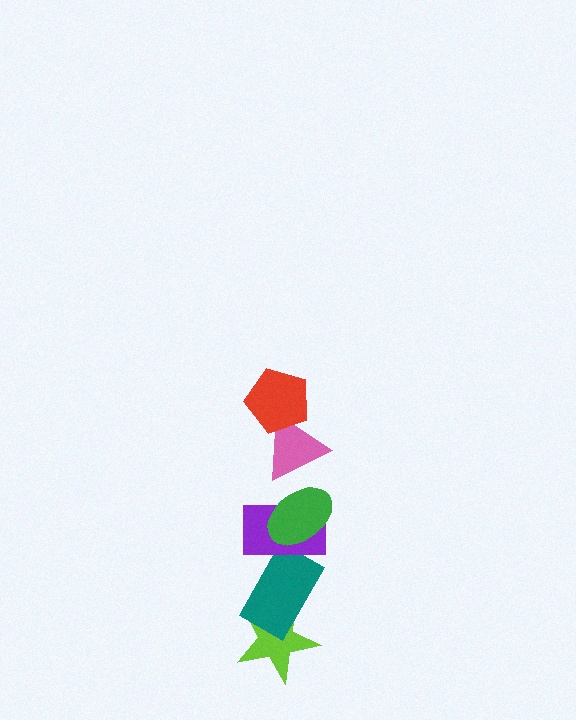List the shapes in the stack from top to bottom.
From top to bottom: the red pentagon, the pink triangle, the green ellipse, the purple rectangle, the teal rectangle, the lime star.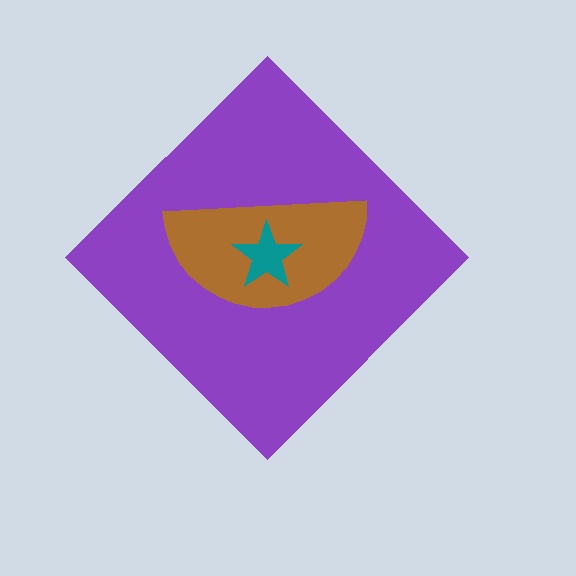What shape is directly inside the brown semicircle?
The teal star.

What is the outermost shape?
The purple diamond.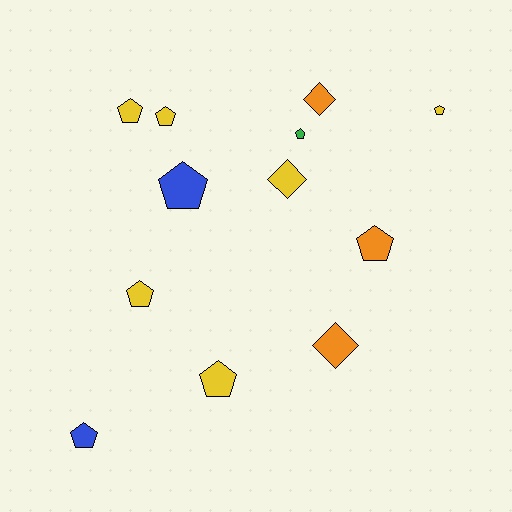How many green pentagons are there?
There is 1 green pentagon.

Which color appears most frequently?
Yellow, with 6 objects.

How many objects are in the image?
There are 12 objects.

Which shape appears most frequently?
Pentagon, with 9 objects.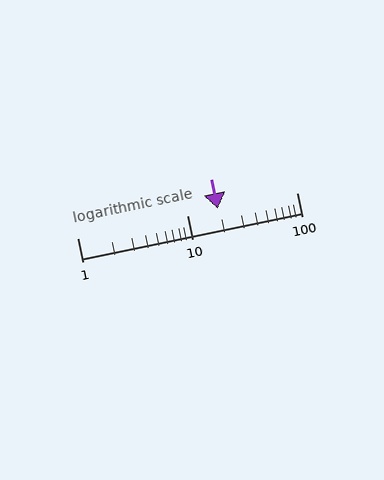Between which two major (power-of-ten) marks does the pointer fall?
The pointer is between 10 and 100.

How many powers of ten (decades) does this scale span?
The scale spans 2 decades, from 1 to 100.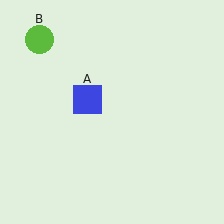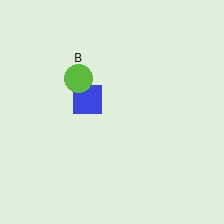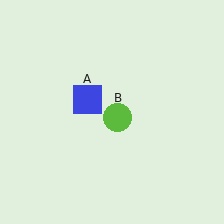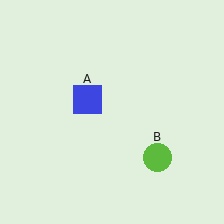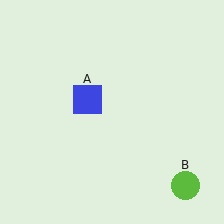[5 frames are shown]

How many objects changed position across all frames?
1 object changed position: lime circle (object B).